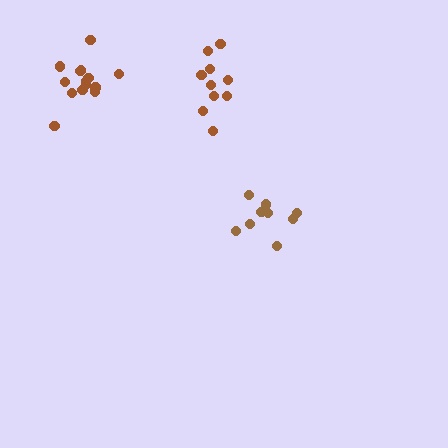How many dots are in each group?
Group 1: 10 dots, Group 2: 9 dots, Group 3: 15 dots (34 total).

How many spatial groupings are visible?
There are 3 spatial groupings.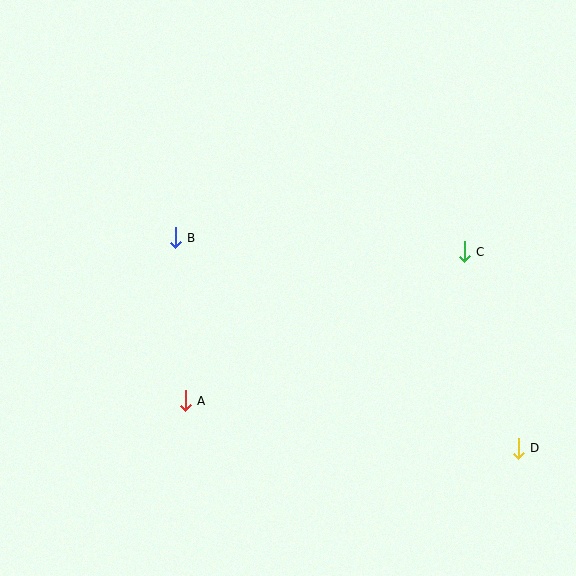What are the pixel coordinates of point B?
Point B is at (175, 238).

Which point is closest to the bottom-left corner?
Point A is closest to the bottom-left corner.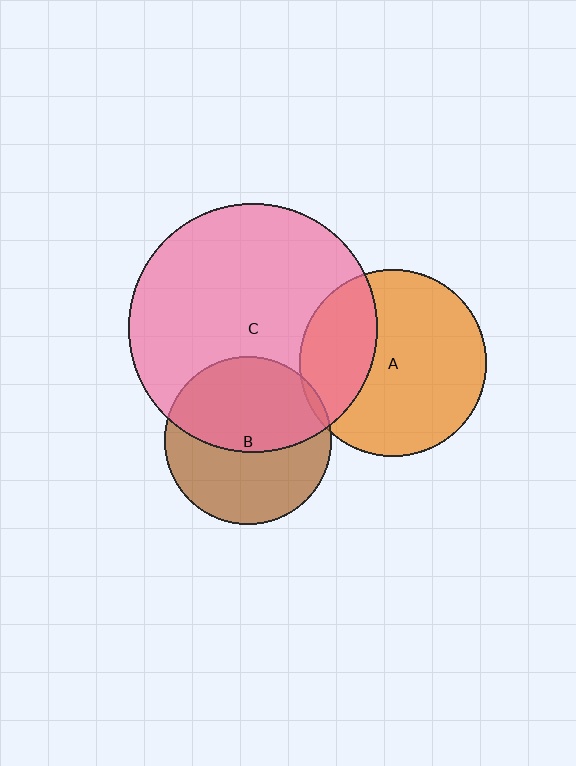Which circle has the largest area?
Circle C (pink).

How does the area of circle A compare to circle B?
Approximately 1.3 times.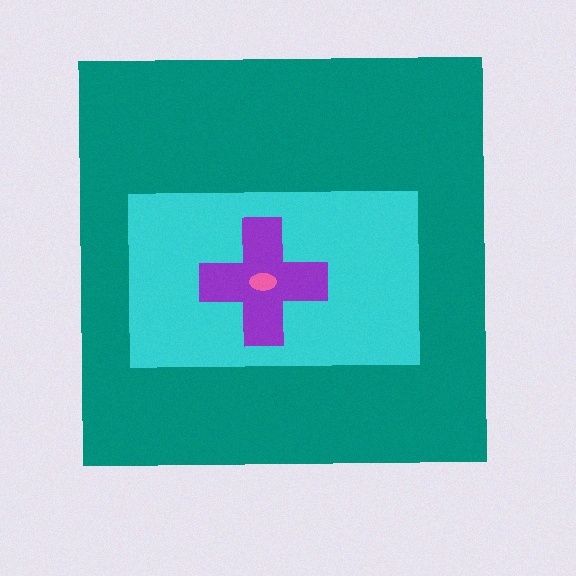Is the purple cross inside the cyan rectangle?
Yes.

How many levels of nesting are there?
4.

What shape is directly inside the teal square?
The cyan rectangle.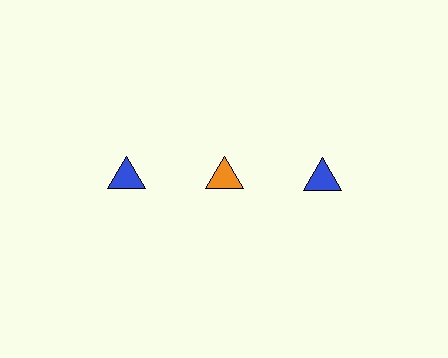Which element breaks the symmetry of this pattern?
The orange triangle in the top row, second from left column breaks the symmetry. All other shapes are blue triangles.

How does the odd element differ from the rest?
It has a different color: orange instead of blue.